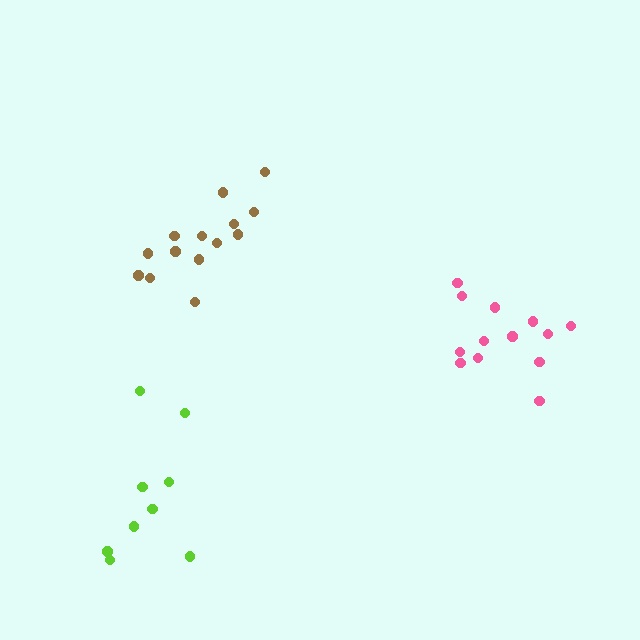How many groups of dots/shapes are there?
There are 3 groups.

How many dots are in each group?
Group 1: 14 dots, Group 2: 9 dots, Group 3: 13 dots (36 total).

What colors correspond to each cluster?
The clusters are colored: brown, lime, pink.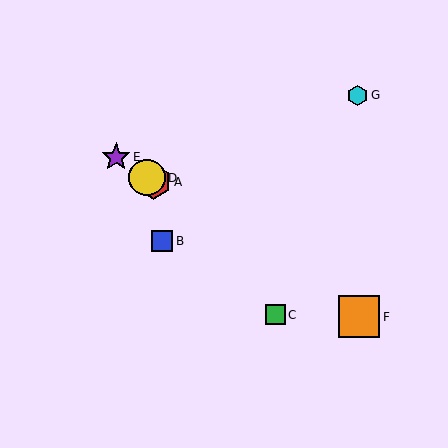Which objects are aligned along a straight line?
Objects A, D, E, F are aligned along a straight line.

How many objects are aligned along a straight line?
4 objects (A, D, E, F) are aligned along a straight line.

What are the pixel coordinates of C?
Object C is at (275, 315).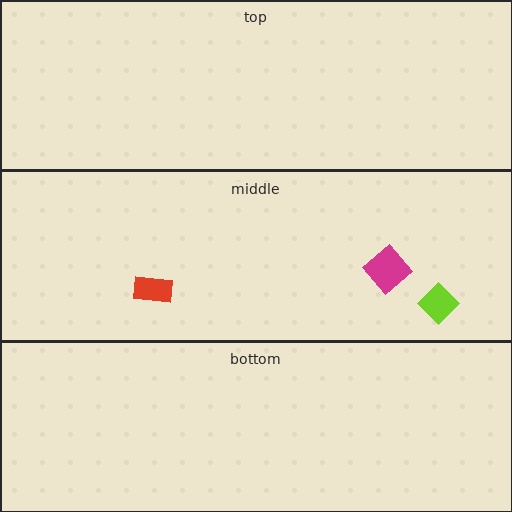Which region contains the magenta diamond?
The middle region.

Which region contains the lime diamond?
The middle region.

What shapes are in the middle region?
The red rectangle, the lime diamond, the magenta diamond.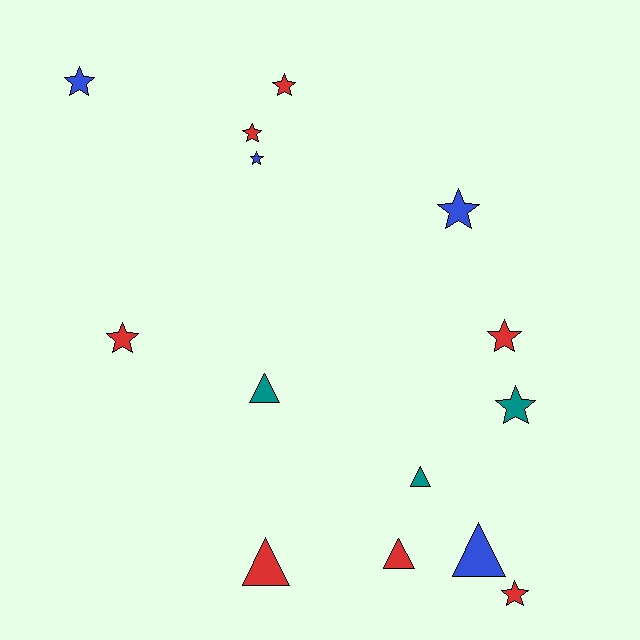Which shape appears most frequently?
Star, with 9 objects.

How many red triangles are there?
There are 2 red triangles.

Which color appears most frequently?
Red, with 7 objects.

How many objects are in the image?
There are 14 objects.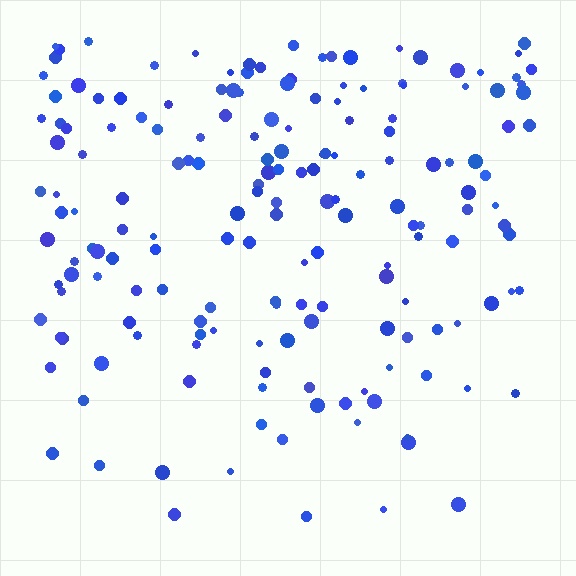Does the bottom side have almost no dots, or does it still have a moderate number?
Still a moderate number, just noticeably fewer than the top.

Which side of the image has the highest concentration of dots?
The top.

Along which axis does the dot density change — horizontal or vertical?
Vertical.